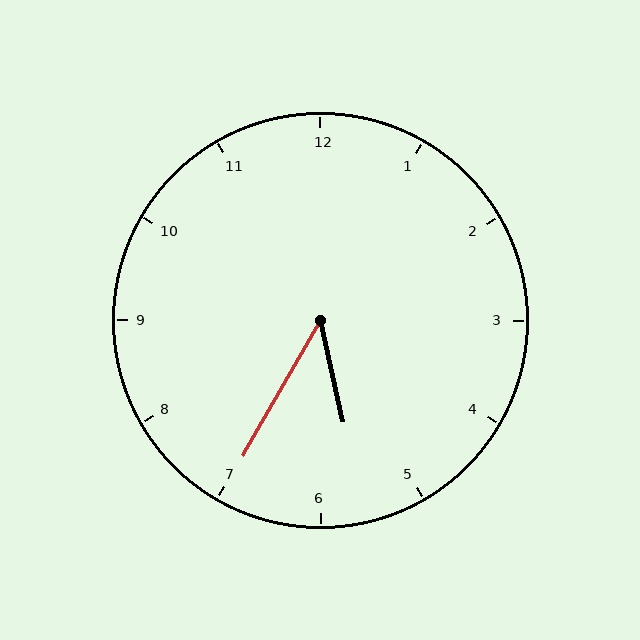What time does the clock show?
5:35.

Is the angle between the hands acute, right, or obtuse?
It is acute.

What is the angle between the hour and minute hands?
Approximately 42 degrees.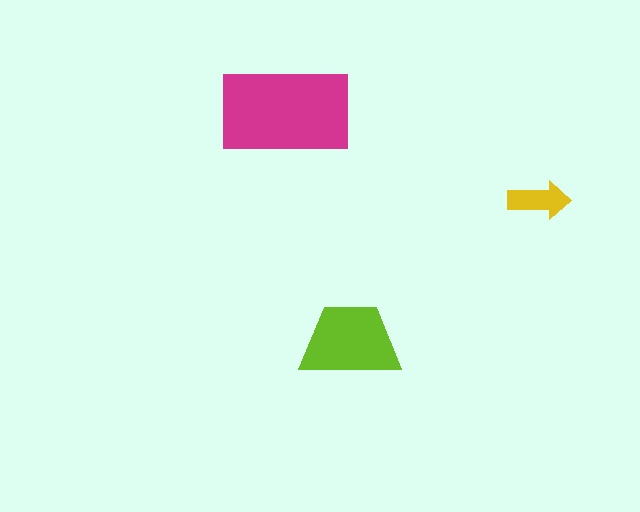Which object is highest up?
The magenta rectangle is topmost.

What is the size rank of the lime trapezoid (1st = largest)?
2nd.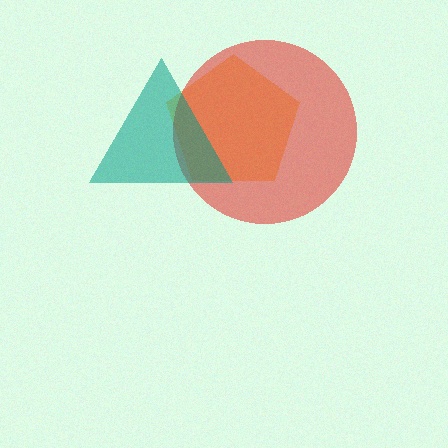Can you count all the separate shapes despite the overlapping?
Yes, there are 3 separate shapes.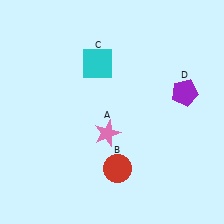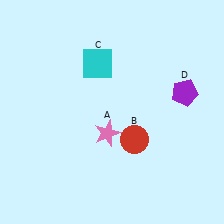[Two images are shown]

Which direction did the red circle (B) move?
The red circle (B) moved up.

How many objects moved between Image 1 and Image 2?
1 object moved between the two images.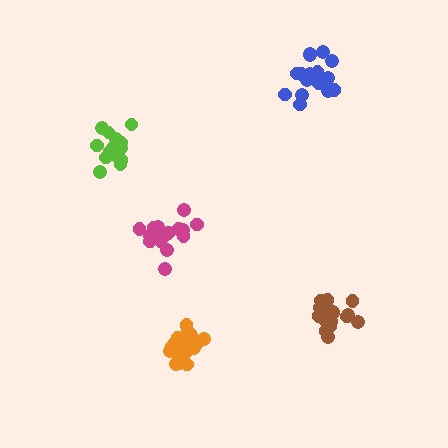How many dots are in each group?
Group 1: 20 dots, Group 2: 20 dots, Group 3: 18 dots, Group 4: 18 dots, Group 5: 21 dots (97 total).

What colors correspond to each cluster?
The clusters are colored: brown, blue, magenta, lime, orange.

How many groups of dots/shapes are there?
There are 5 groups.